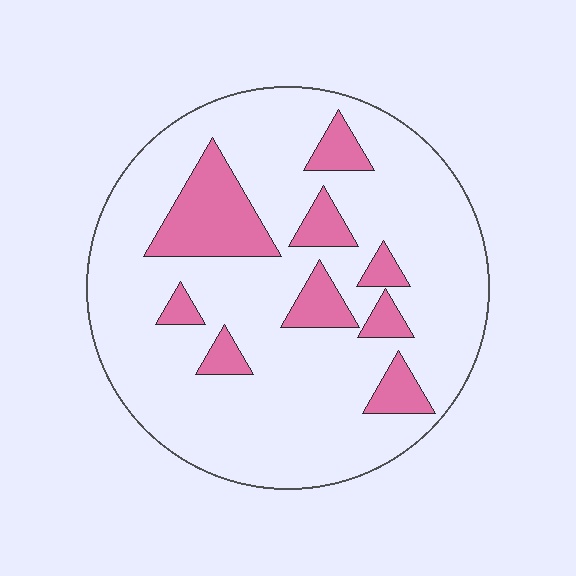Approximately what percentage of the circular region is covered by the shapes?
Approximately 20%.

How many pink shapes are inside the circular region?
9.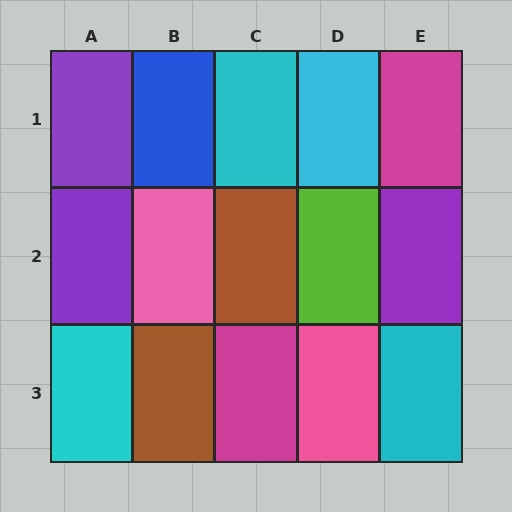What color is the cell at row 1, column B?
Blue.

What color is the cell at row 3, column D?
Pink.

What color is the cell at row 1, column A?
Purple.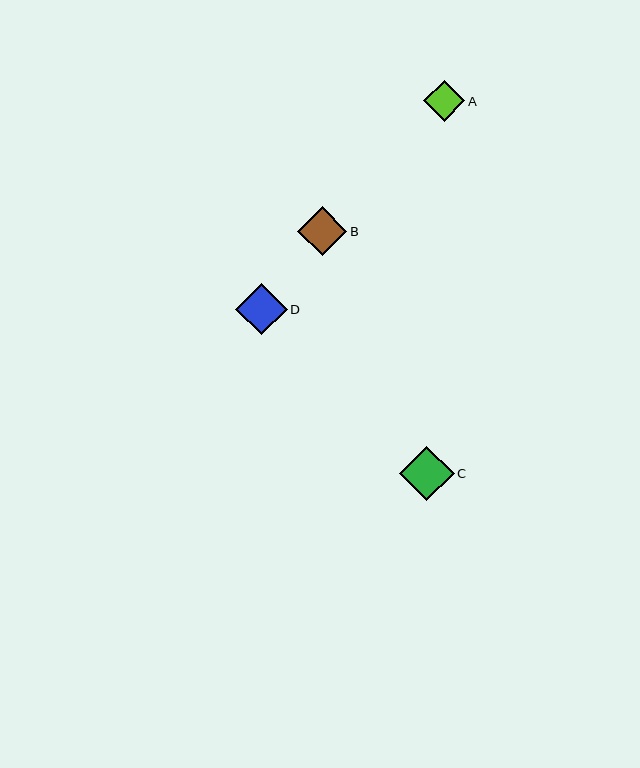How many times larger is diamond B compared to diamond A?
Diamond B is approximately 1.2 times the size of diamond A.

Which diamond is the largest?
Diamond C is the largest with a size of approximately 55 pixels.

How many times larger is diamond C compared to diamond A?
Diamond C is approximately 1.3 times the size of diamond A.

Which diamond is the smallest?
Diamond A is the smallest with a size of approximately 41 pixels.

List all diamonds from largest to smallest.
From largest to smallest: C, D, B, A.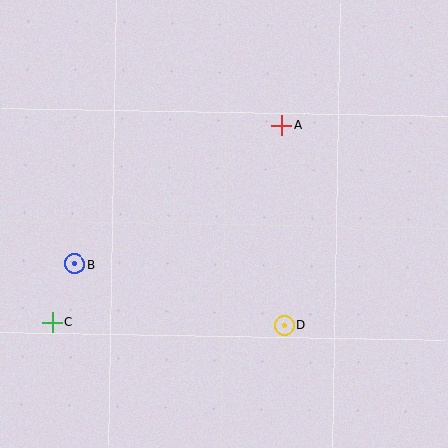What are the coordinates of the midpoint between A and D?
The midpoint between A and D is at (283, 225).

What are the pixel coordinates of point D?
Point D is at (285, 325).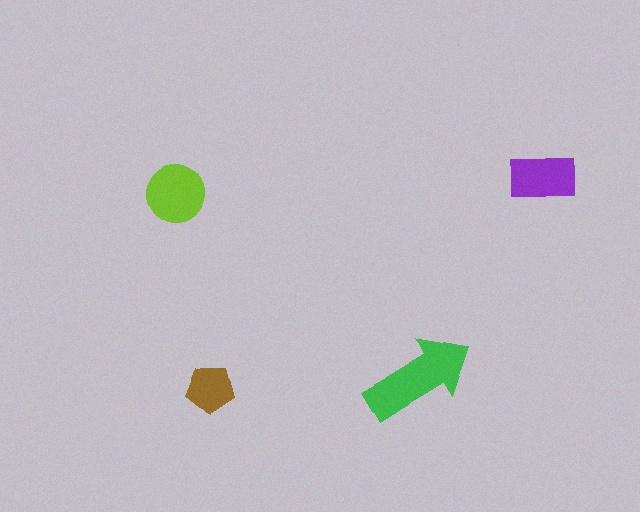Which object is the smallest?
The brown pentagon.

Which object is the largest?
The green arrow.